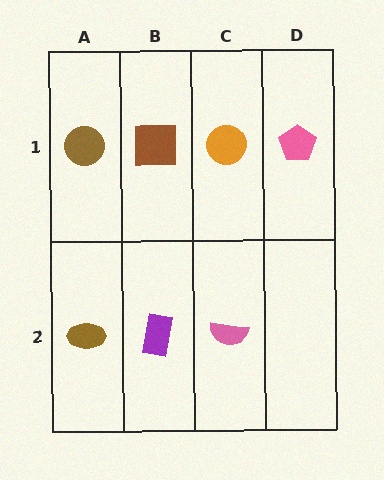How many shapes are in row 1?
4 shapes.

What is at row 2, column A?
A brown ellipse.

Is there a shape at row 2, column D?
No, that cell is empty.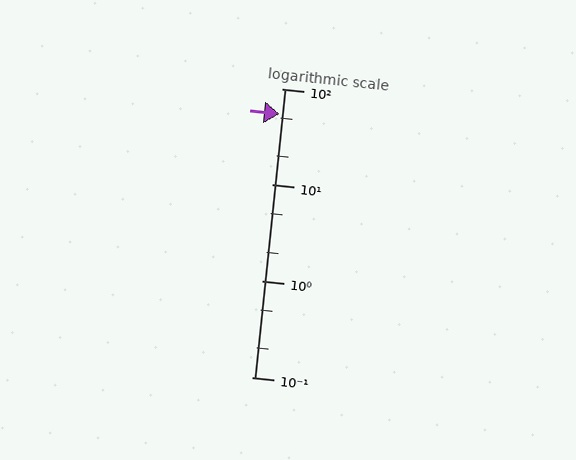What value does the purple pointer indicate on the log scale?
The pointer indicates approximately 54.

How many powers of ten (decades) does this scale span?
The scale spans 3 decades, from 0.1 to 100.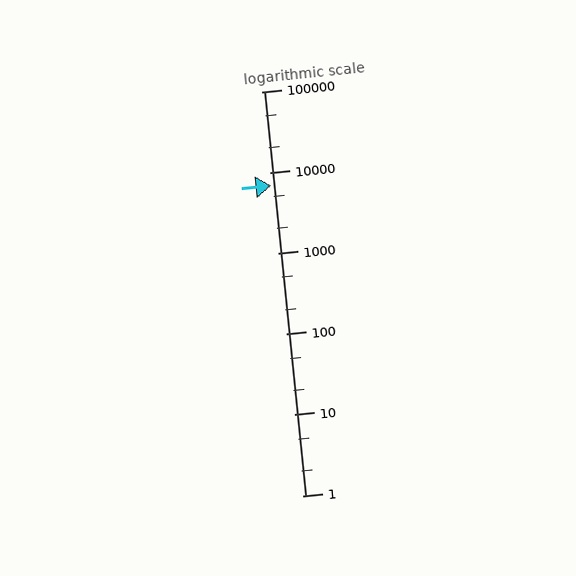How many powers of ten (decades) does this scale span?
The scale spans 5 decades, from 1 to 100000.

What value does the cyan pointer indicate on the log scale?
The pointer indicates approximately 6800.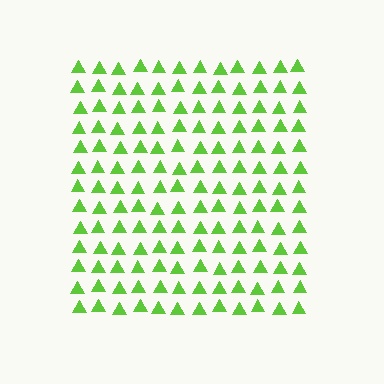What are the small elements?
The small elements are triangles.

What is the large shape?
The large shape is a square.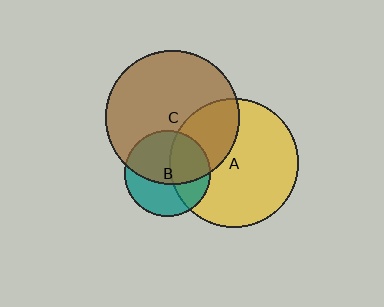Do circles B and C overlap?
Yes.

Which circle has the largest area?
Circle C (brown).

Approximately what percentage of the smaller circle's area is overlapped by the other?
Approximately 60%.